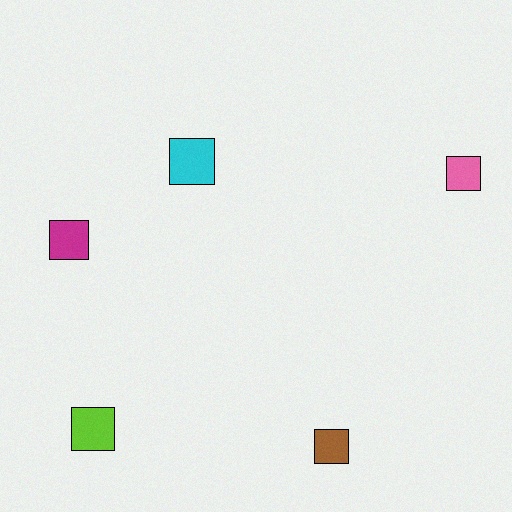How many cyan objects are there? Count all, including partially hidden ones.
There is 1 cyan object.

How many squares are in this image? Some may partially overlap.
There are 5 squares.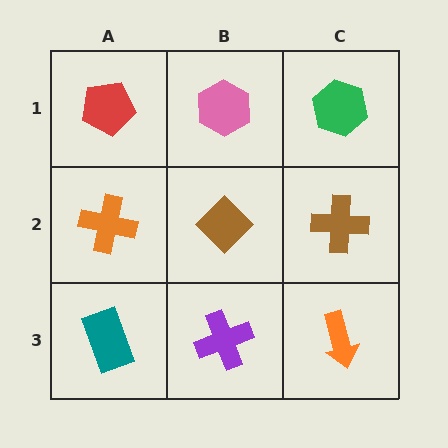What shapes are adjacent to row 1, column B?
A brown diamond (row 2, column B), a red pentagon (row 1, column A), a green hexagon (row 1, column C).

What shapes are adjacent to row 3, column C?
A brown cross (row 2, column C), a purple cross (row 3, column B).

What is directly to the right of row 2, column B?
A brown cross.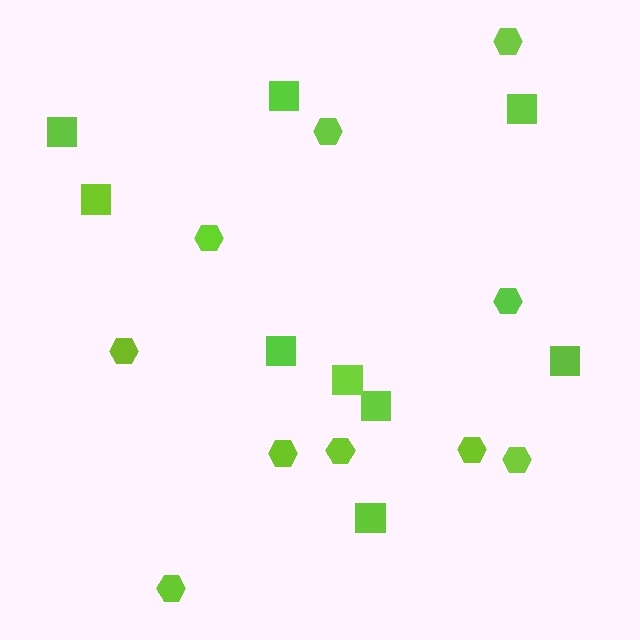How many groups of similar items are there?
There are 2 groups: one group of hexagons (10) and one group of squares (9).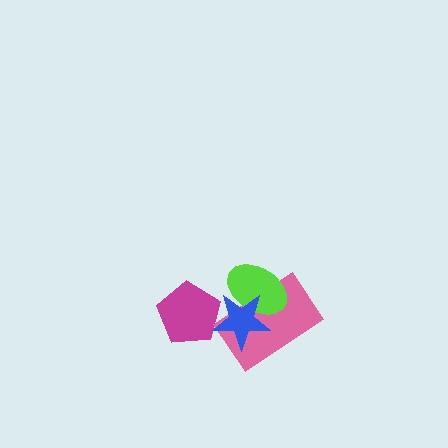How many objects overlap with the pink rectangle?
2 objects overlap with the pink rectangle.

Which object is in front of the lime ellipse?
The blue star is in front of the lime ellipse.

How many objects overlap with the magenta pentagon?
1 object overlaps with the magenta pentagon.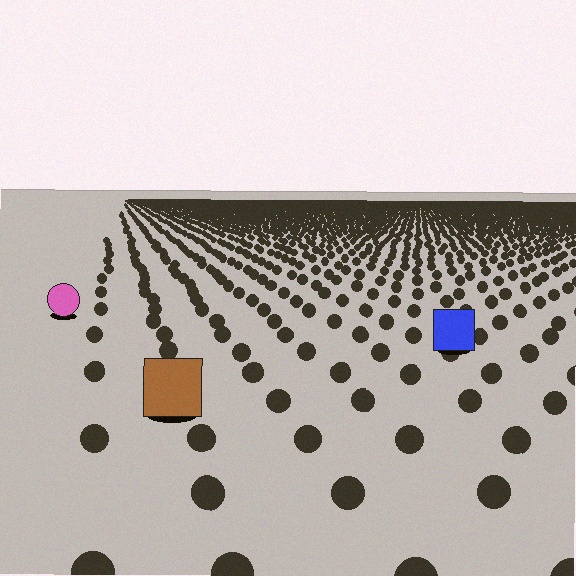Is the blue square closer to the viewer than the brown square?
No. The brown square is closer — you can tell from the texture gradient: the ground texture is coarser near it.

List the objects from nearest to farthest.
From nearest to farthest: the brown square, the blue square, the pink circle.